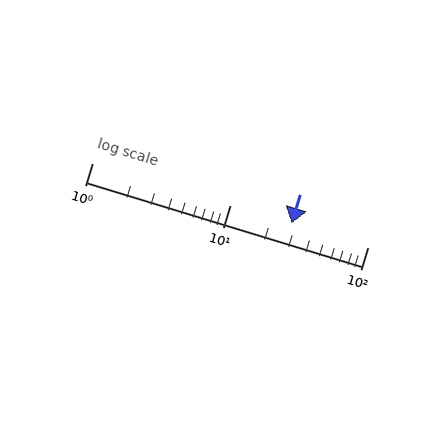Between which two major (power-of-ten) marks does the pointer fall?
The pointer is between 10 and 100.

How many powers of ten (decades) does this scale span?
The scale spans 2 decades, from 1 to 100.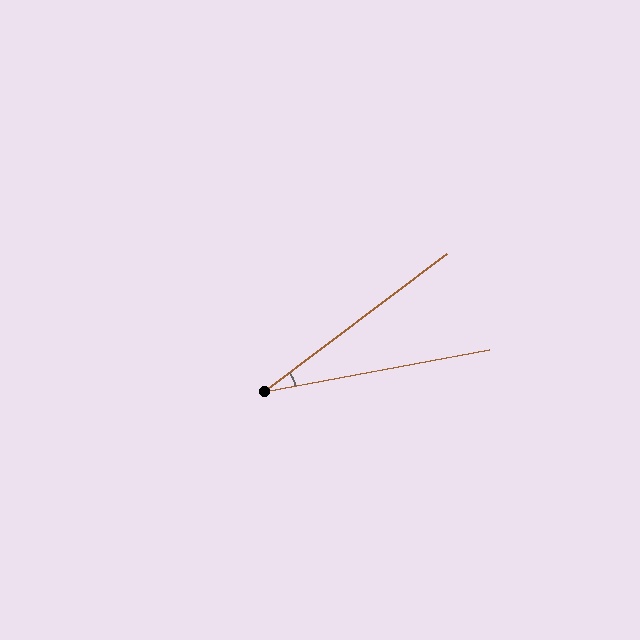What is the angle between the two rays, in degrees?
Approximately 26 degrees.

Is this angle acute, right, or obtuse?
It is acute.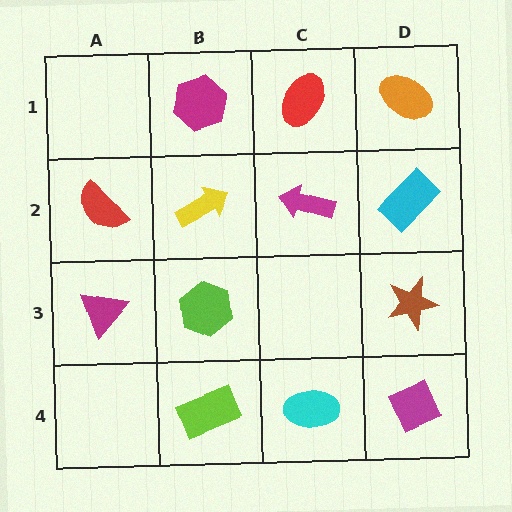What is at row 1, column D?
An orange ellipse.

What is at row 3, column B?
A lime hexagon.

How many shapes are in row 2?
4 shapes.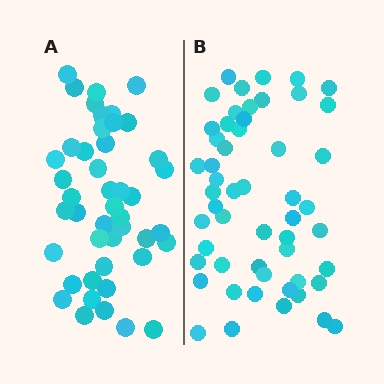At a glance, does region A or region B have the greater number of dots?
Region B (the right region) has more dots.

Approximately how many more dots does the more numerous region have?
Region B has roughly 8 or so more dots than region A.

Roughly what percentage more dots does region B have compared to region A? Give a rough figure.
About 20% more.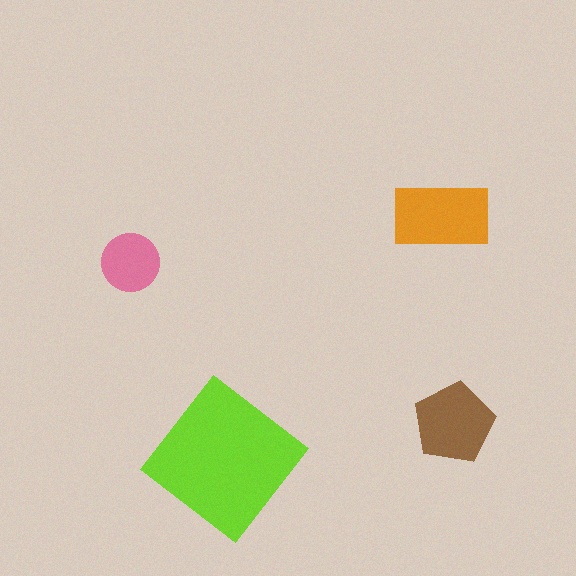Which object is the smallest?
The pink circle.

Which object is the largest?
The lime diamond.